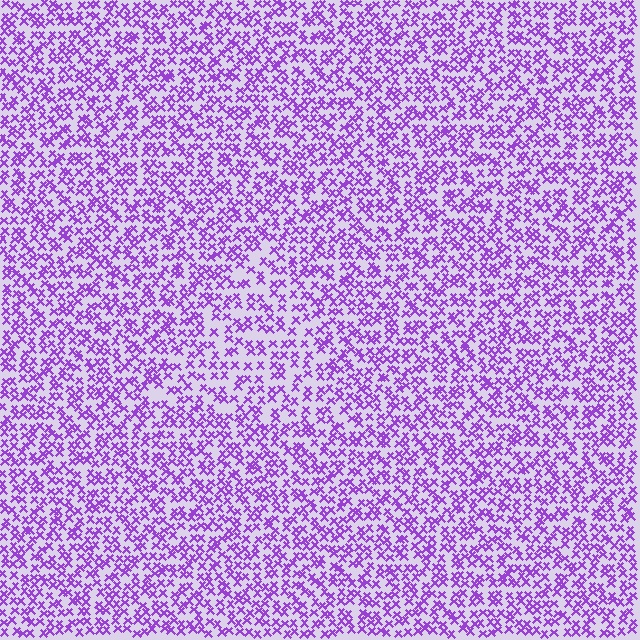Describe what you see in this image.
The image contains small purple elements arranged at two different densities. A triangle-shaped region is visible where the elements are less densely packed than the surrounding area.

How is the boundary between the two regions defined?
The boundary is defined by a change in element density (approximately 1.5x ratio). All elements are the same color, size, and shape.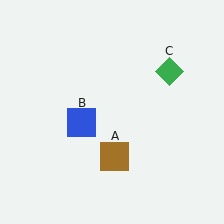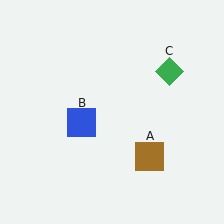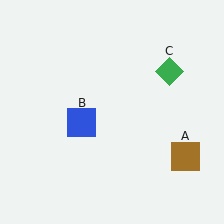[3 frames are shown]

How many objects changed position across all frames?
1 object changed position: brown square (object A).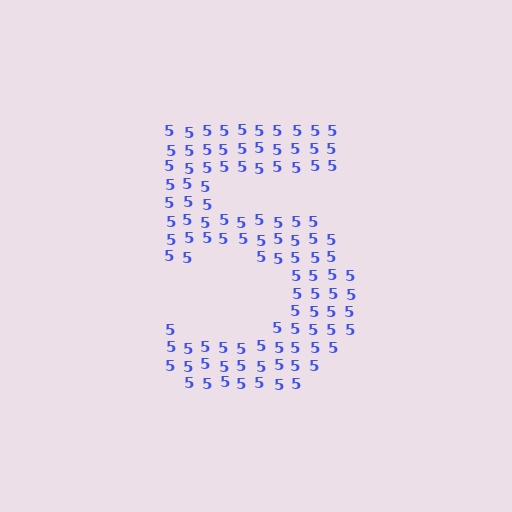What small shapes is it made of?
It is made of small digit 5's.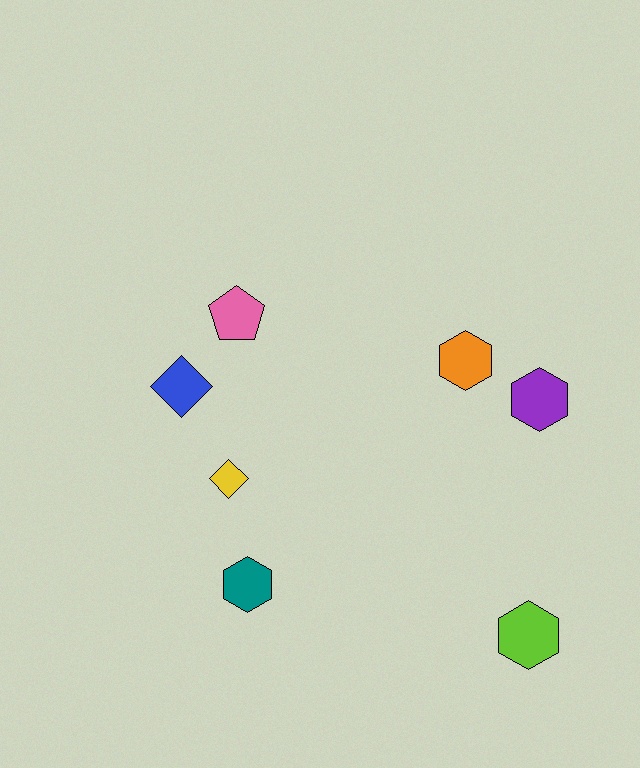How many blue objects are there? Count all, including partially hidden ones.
There is 1 blue object.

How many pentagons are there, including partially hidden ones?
There is 1 pentagon.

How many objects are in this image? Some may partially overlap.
There are 7 objects.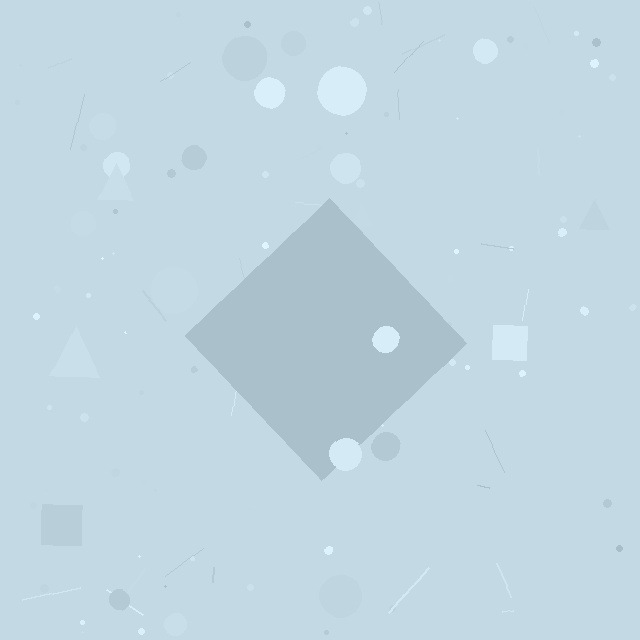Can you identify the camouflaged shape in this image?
The camouflaged shape is a diamond.